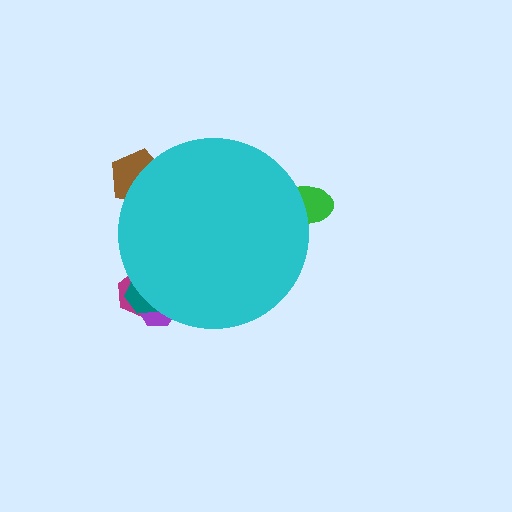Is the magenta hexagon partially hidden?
Yes, the magenta hexagon is partially hidden behind the cyan circle.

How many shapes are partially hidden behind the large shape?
5 shapes are partially hidden.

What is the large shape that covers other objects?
A cyan circle.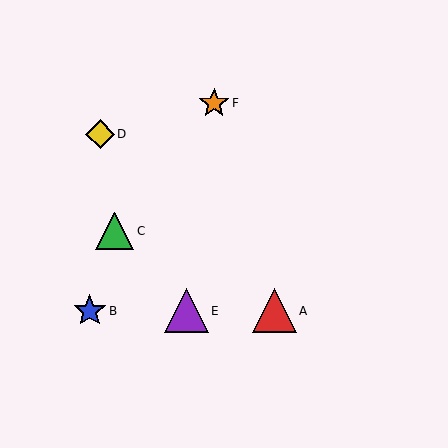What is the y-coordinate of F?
Object F is at y≈103.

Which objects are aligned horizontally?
Objects A, B, E are aligned horizontally.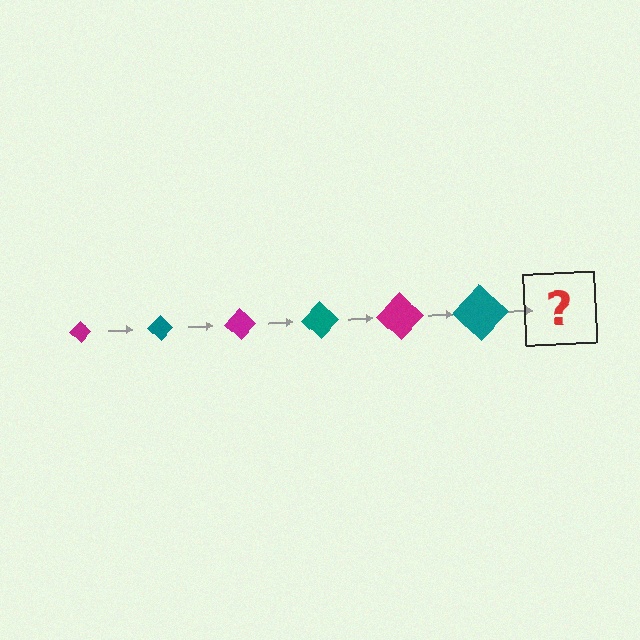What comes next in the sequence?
The next element should be a magenta diamond, larger than the previous one.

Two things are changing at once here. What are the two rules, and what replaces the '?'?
The two rules are that the diamond grows larger each step and the color cycles through magenta and teal. The '?' should be a magenta diamond, larger than the previous one.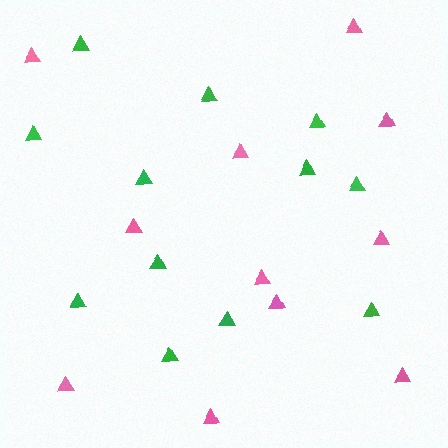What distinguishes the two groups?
There are 2 groups: one group of pink triangles (11) and one group of green triangles (12).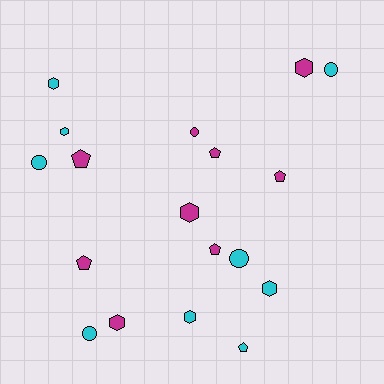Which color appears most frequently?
Magenta, with 9 objects.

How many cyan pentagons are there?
There is 1 cyan pentagon.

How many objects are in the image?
There are 18 objects.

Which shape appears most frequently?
Hexagon, with 7 objects.